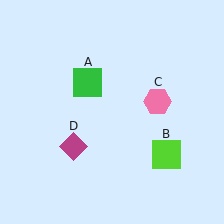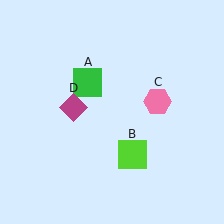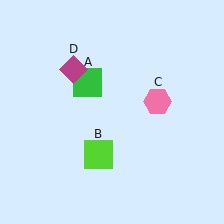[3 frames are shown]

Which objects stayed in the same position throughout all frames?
Green square (object A) and pink hexagon (object C) remained stationary.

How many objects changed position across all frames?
2 objects changed position: lime square (object B), magenta diamond (object D).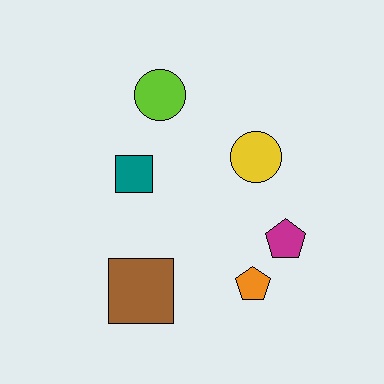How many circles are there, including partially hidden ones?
There are 2 circles.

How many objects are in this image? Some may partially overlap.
There are 6 objects.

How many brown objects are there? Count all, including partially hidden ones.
There is 1 brown object.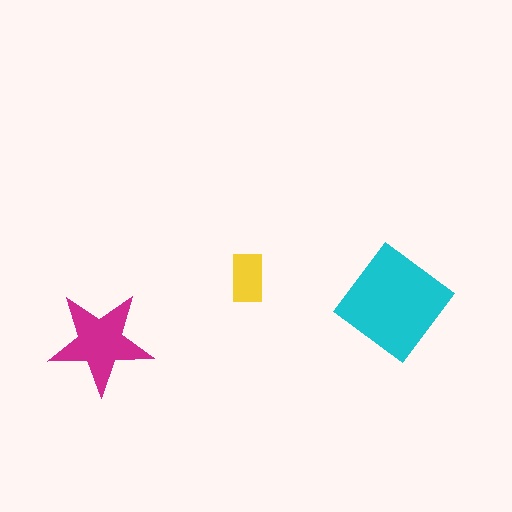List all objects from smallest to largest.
The yellow rectangle, the magenta star, the cyan diamond.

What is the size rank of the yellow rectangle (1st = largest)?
3rd.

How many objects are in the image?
There are 3 objects in the image.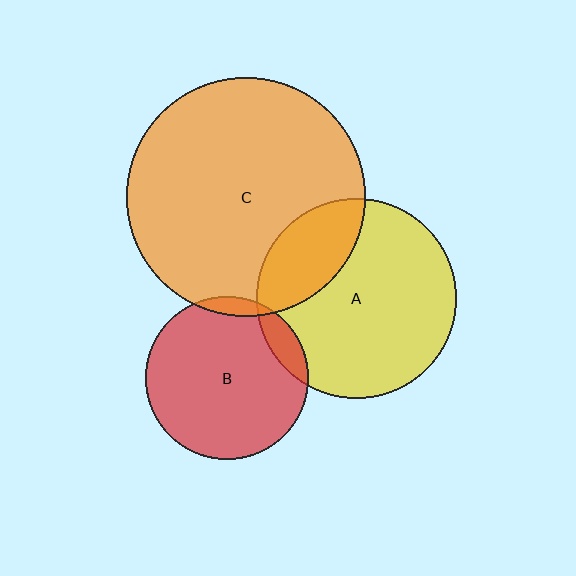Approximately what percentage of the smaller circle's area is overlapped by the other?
Approximately 10%.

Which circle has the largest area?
Circle C (orange).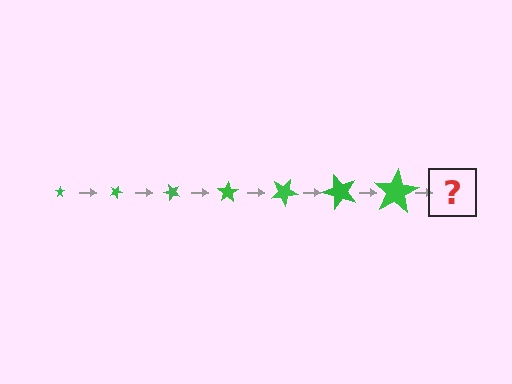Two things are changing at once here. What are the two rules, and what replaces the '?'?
The two rules are that the star grows larger each step and it rotates 25 degrees each step. The '?' should be a star, larger than the previous one and rotated 175 degrees from the start.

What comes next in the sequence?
The next element should be a star, larger than the previous one and rotated 175 degrees from the start.